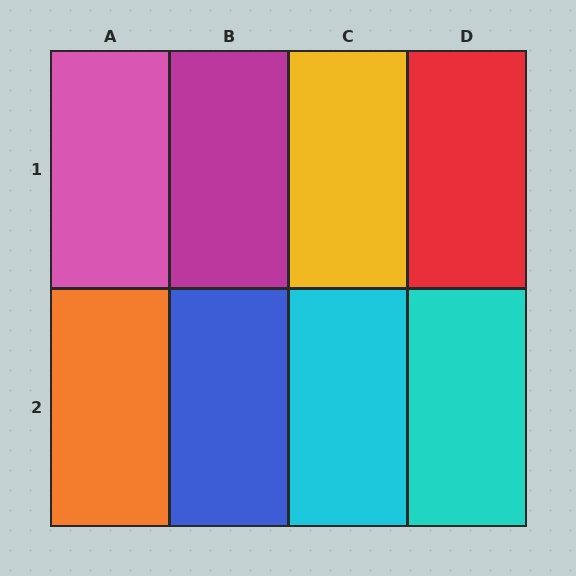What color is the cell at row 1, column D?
Red.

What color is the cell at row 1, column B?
Magenta.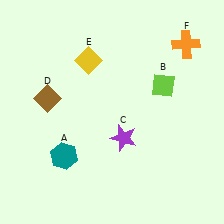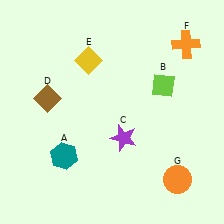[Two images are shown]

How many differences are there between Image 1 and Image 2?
There is 1 difference between the two images.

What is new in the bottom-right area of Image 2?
An orange circle (G) was added in the bottom-right area of Image 2.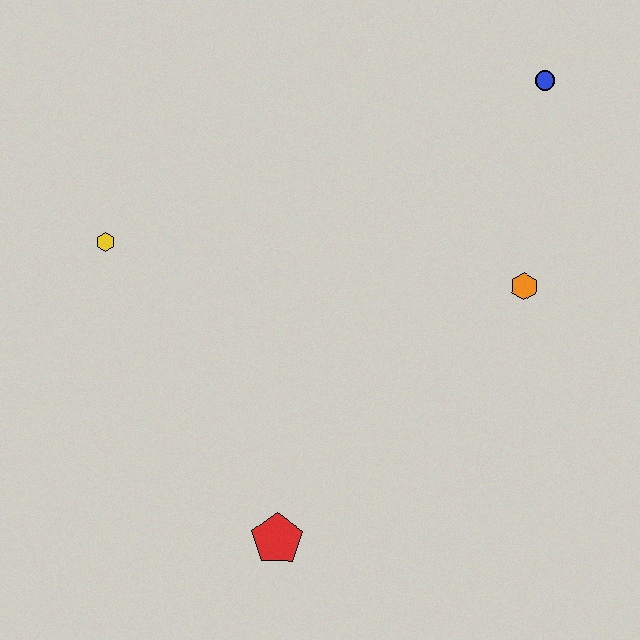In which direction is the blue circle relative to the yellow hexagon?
The blue circle is to the right of the yellow hexagon.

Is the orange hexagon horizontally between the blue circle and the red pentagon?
Yes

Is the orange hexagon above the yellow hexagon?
No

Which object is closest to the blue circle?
The orange hexagon is closest to the blue circle.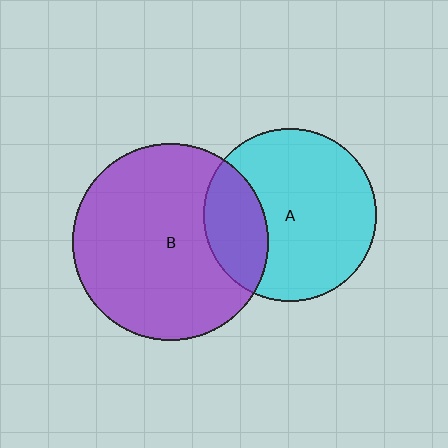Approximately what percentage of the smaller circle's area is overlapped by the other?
Approximately 25%.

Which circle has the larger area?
Circle B (purple).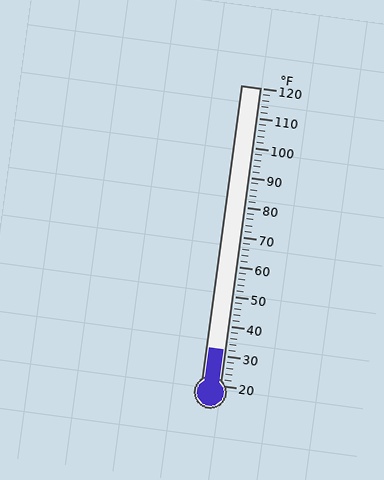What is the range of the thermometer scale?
The thermometer scale ranges from 20°F to 120°F.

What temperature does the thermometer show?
The thermometer shows approximately 32°F.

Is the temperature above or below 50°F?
The temperature is below 50°F.